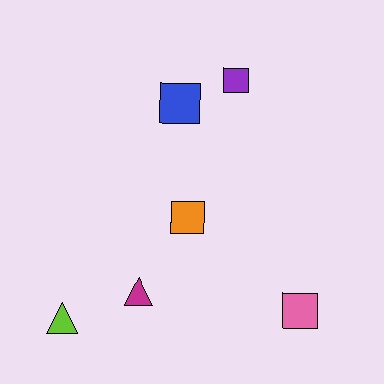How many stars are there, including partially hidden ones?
There are no stars.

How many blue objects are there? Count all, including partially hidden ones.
There is 1 blue object.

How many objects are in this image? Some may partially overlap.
There are 6 objects.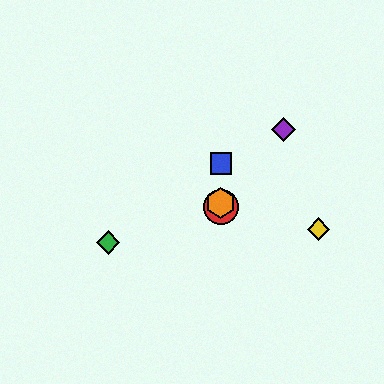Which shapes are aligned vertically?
The red circle, the blue square, the orange hexagon are aligned vertically.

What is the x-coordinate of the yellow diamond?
The yellow diamond is at x≈319.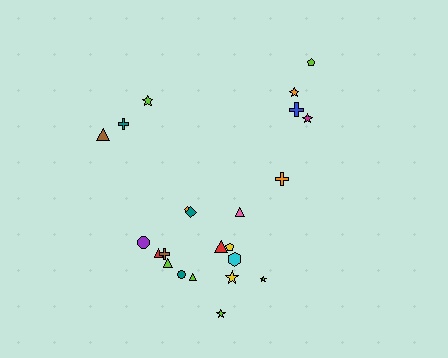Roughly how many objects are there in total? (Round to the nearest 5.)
Roughly 25 objects in total.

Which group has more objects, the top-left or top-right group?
The top-right group.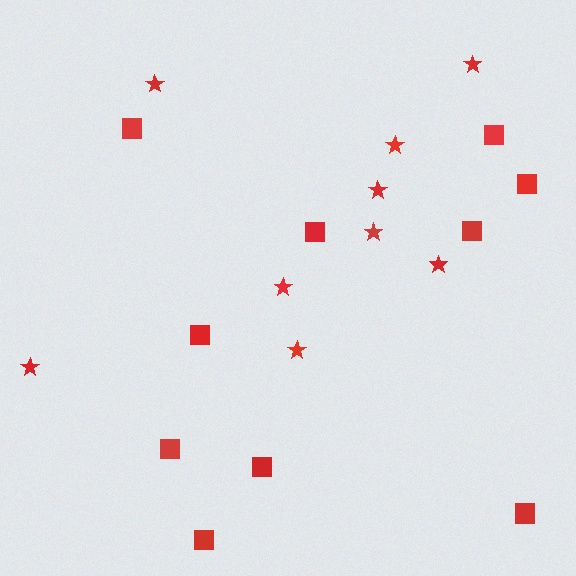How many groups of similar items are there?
There are 2 groups: one group of squares (10) and one group of stars (9).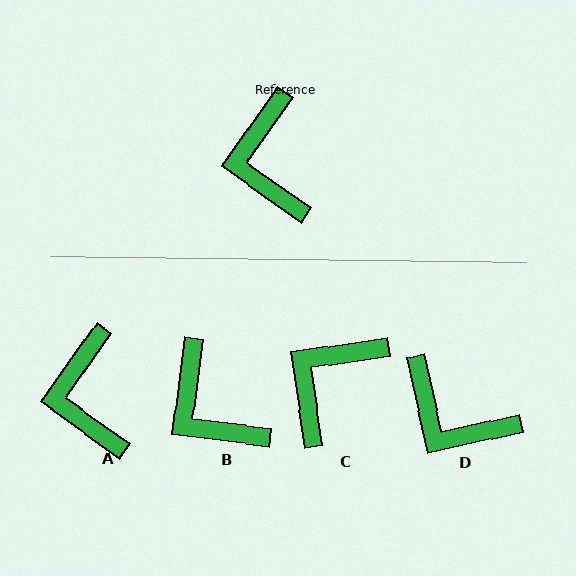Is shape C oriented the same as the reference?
No, it is off by about 46 degrees.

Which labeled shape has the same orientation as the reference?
A.